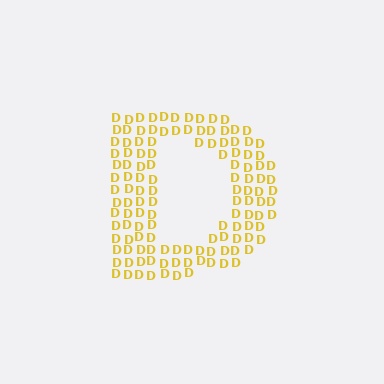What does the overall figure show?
The overall figure shows the letter D.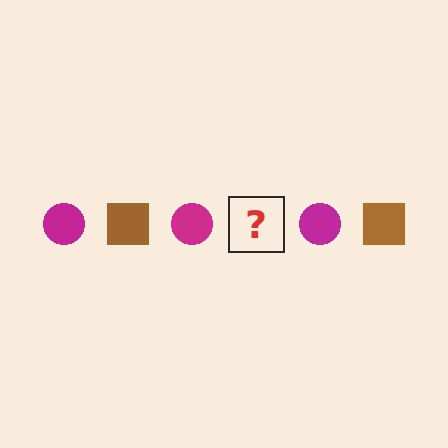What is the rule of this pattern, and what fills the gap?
The rule is that the pattern alternates between magenta circle and brown square. The gap should be filled with a brown square.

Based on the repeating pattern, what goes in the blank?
The blank should be a brown square.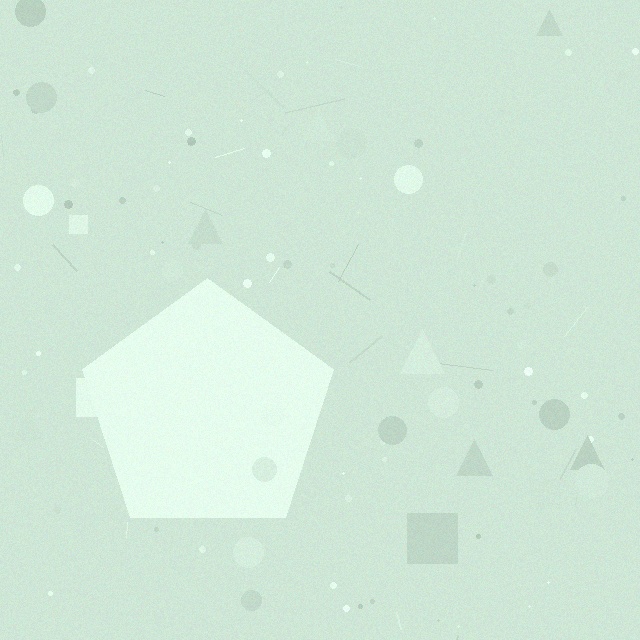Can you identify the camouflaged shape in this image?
The camouflaged shape is a pentagon.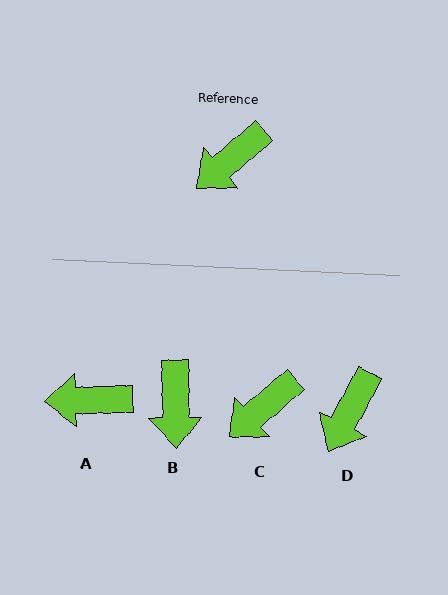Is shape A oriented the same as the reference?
No, it is off by about 39 degrees.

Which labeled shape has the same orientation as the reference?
C.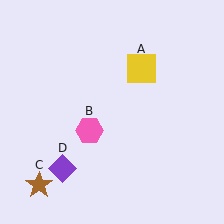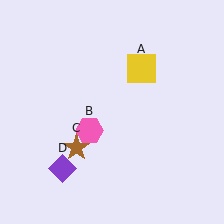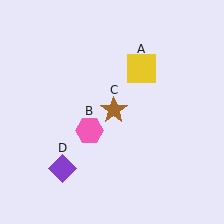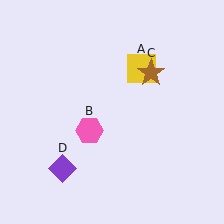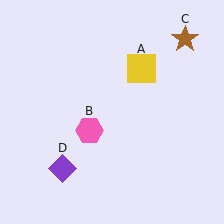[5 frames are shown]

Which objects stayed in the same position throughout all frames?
Yellow square (object A) and pink hexagon (object B) and purple diamond (object D) remained stationary.